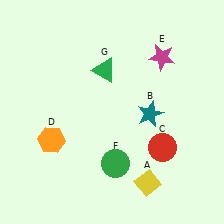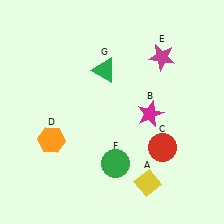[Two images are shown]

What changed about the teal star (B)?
In Image 1, B is teal. In Image 2, it changed to magenta.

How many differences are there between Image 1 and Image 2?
There is 1 difference between the two images.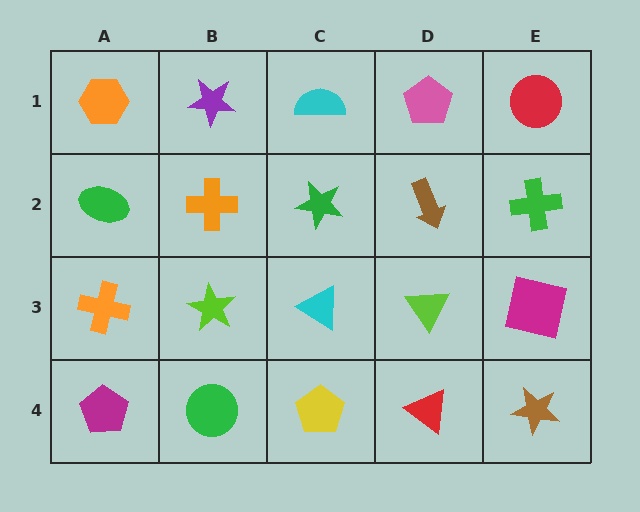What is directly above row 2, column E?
A red circle.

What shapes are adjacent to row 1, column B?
An orange cross (row 2, column B), an orange hexagon (row 1, column A), a cyan semicircle (row 1, column C).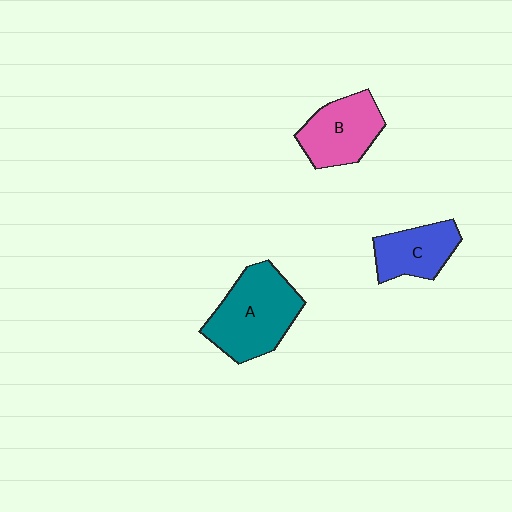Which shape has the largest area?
Shape A (teal).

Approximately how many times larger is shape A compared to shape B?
Approximately 1.4 times.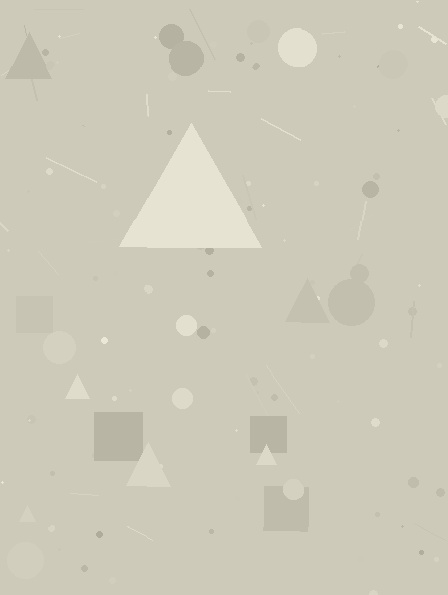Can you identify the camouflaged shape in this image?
The camouflaged shape is a triangle.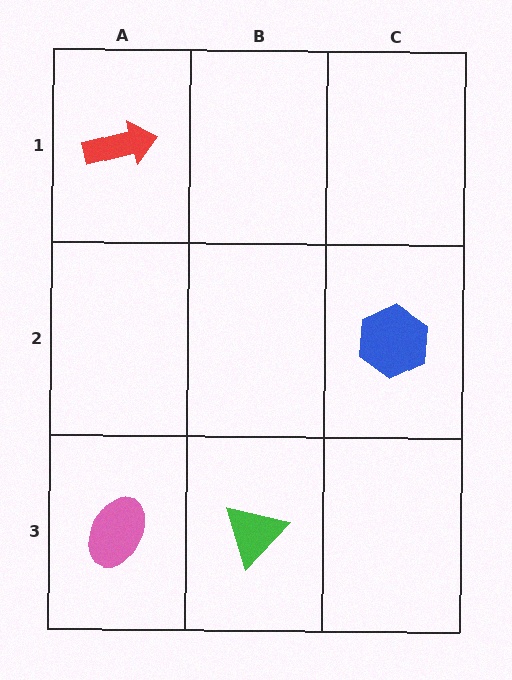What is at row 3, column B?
A green triangle.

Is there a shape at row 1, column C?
No, that cell is empty.